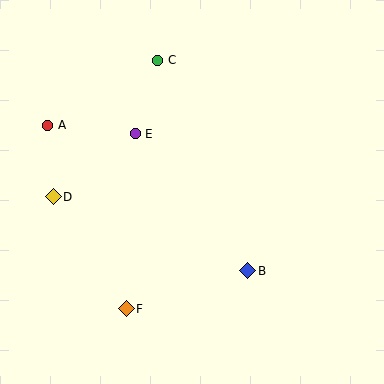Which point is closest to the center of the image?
Point E at (135, 134) is closest to the center.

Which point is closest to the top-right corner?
Point C is closest to the top-right corner.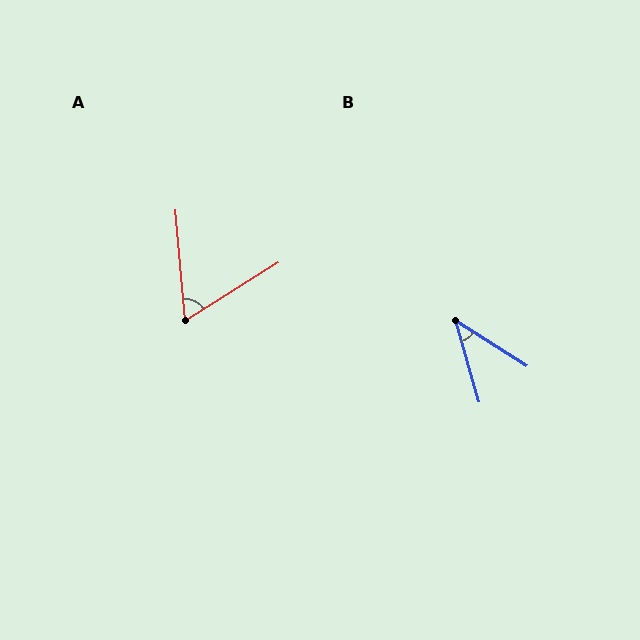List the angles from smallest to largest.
B (41°), A (63°).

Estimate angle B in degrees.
Approximately 41 degrees.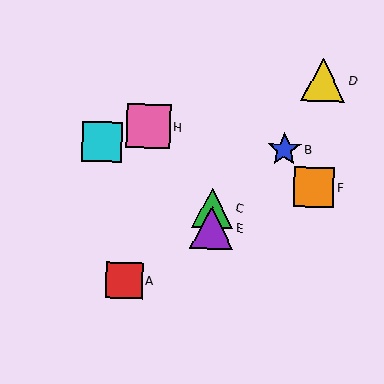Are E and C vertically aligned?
Yes, both are at x≈212.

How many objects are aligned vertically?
2 objects (C, E) are aligned vertically.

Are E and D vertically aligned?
No, E is at x≈212 and D is at x≈323.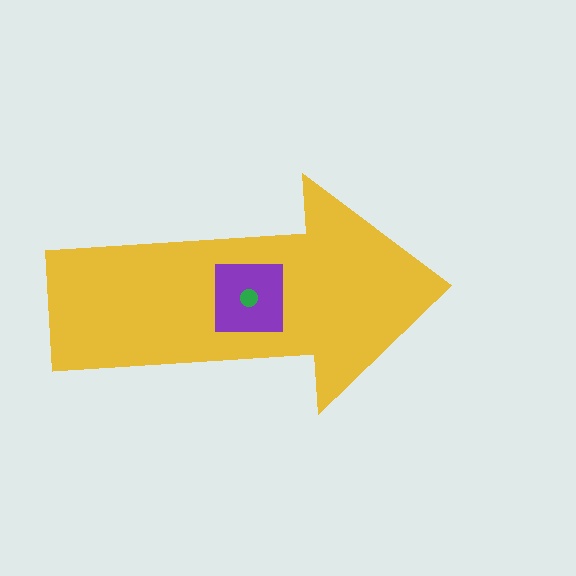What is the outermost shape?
The yellow arrow.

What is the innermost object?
The green circle.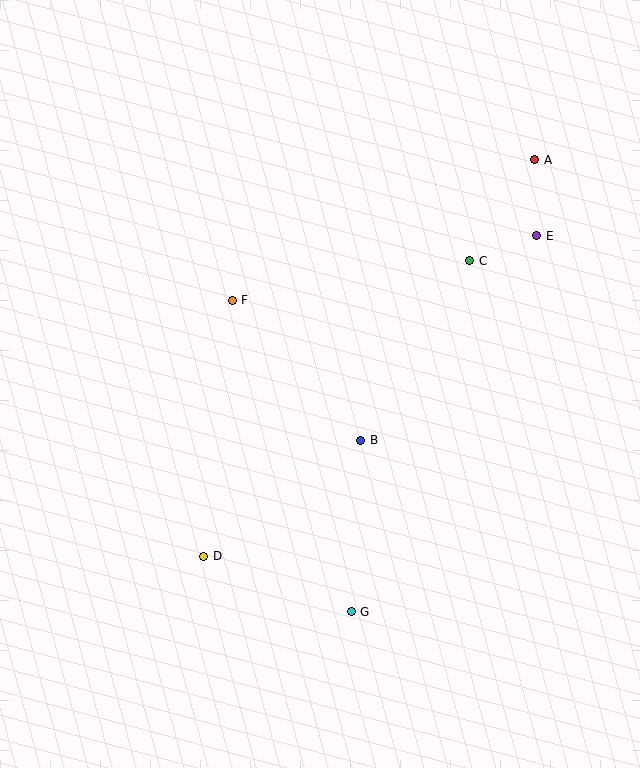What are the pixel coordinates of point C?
Point C is at (470, 261).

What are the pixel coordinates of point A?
Point A is at (535, 160).